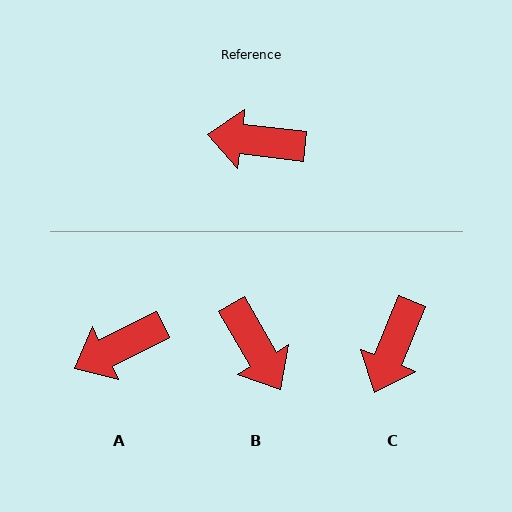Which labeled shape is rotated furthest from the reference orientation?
B, about 126 degrees away.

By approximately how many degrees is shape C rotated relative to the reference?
Approximately 75 degrees counter-clockwise.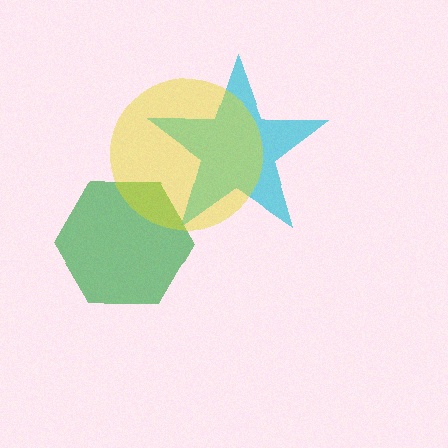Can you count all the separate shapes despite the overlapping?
Yes, there are 3 separate shapes.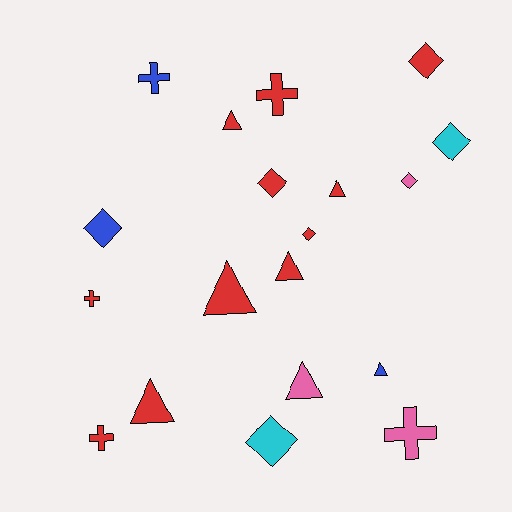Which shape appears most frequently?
Diamond, with 7 objects.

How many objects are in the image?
There are 19 objects.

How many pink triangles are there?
There is 1 pink triangle.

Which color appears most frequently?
Red, with 11 objects.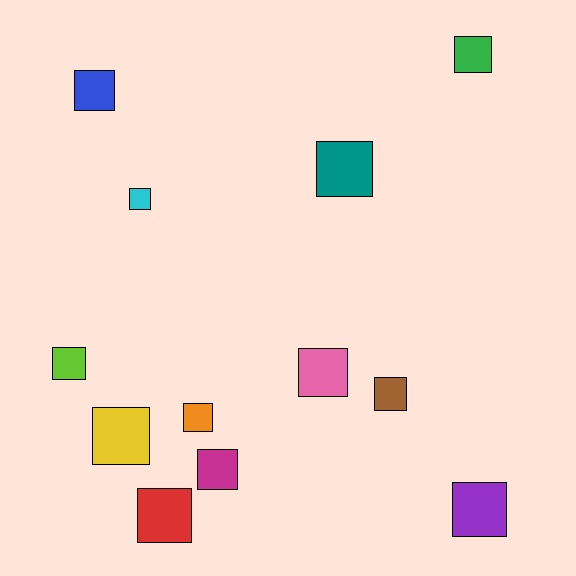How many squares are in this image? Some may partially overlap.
There are 12 squares.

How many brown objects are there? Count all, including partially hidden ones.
There is 1 brown object.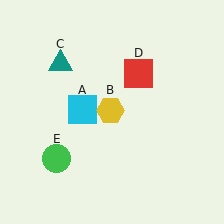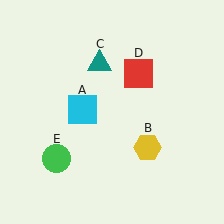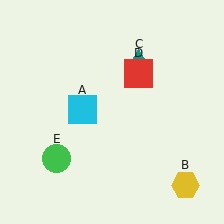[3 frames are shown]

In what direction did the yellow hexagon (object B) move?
The yellow hexagon (object B) moved down and to the right.